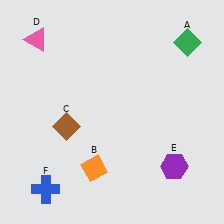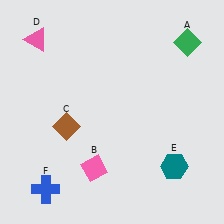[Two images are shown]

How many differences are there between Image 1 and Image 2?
There are 2 differences between the two images.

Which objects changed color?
B changed from orange to pink. E changed from purple to teal.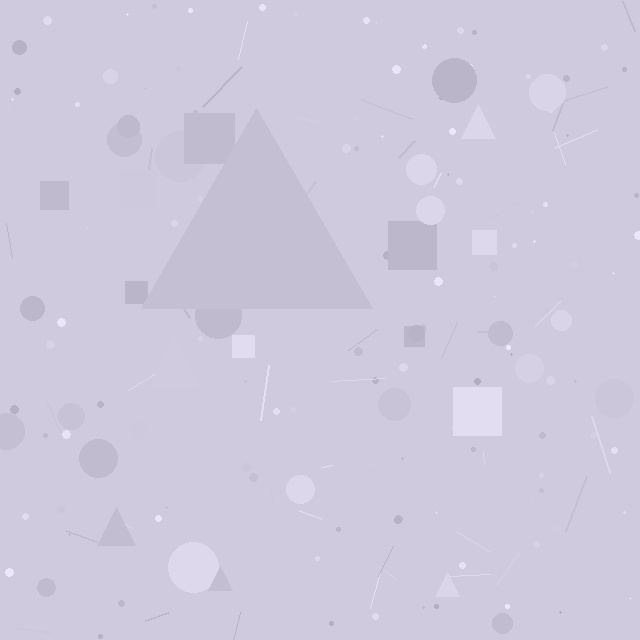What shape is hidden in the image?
A triangle is hidden in the image.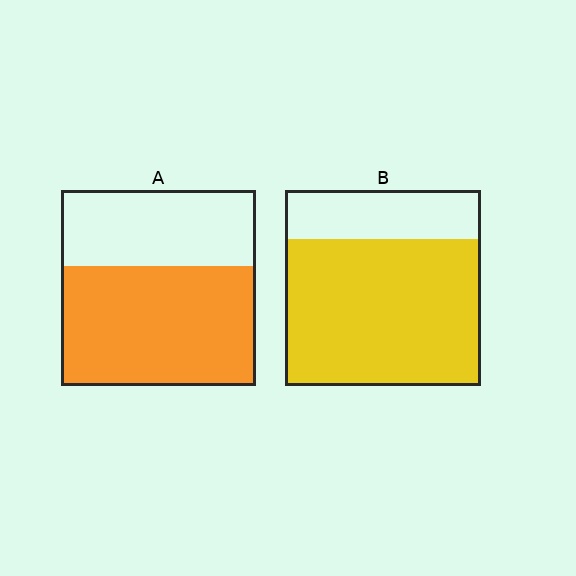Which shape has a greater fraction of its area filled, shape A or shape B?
Shape B.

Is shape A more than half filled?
Yes.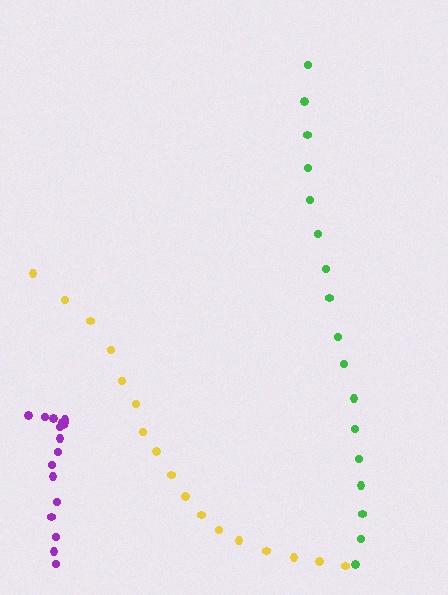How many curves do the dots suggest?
There are 3 distinct paths.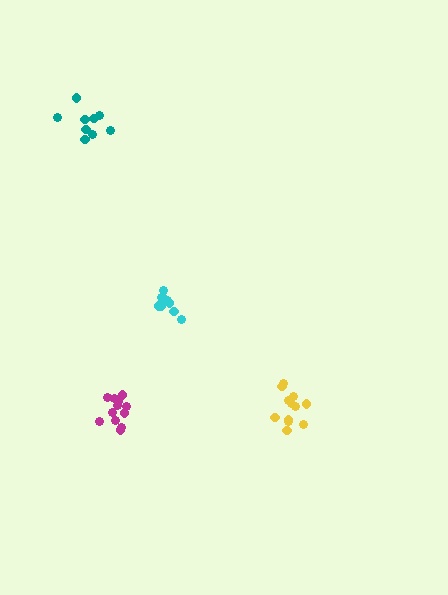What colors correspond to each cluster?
The clusters are colored: yellow, cyan, magenta, teal.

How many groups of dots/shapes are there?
There are 4 groups.